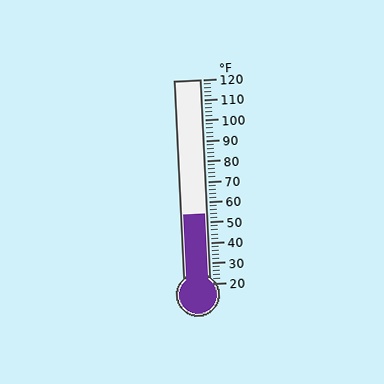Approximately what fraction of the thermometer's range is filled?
The thermometer is filled to approximately 35% of its range.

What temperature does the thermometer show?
The thermometer shows approximately 54°F.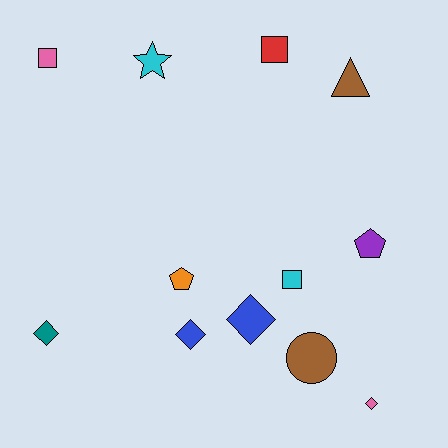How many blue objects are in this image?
There are 2 blue objects.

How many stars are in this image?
There is 1 star.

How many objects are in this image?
There are 12 objects.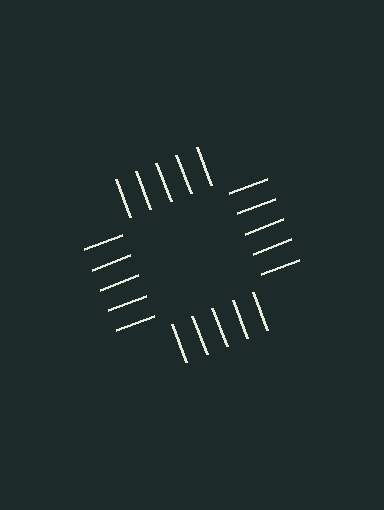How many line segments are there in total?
20 — 5 along each of the 4 edges.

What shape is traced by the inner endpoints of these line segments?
An illusory square — the line segments terminate on its edges but no continuous stroke is drawn.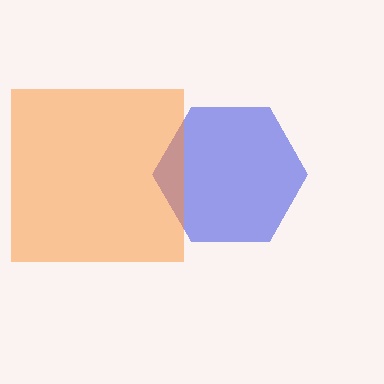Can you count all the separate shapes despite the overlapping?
Yes, there are 2 separate shapes.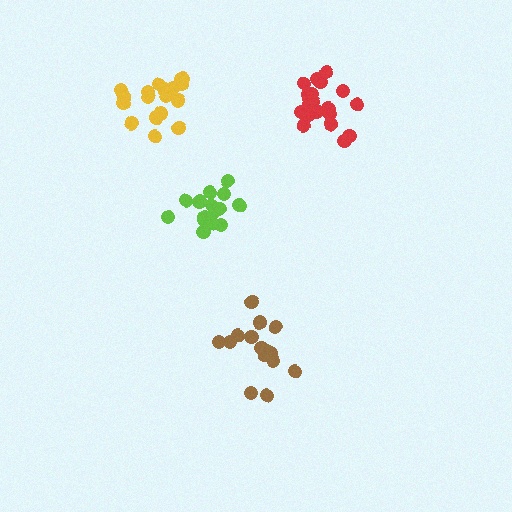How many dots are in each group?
Group 1: 15 dots, Group 2: 16 dots, Group 3: 20 dots, Group 4: 18 dots (69 total).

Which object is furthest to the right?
The red cluster is rightmost.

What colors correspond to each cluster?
The clusters are colored: brown, lime, red, yellow.